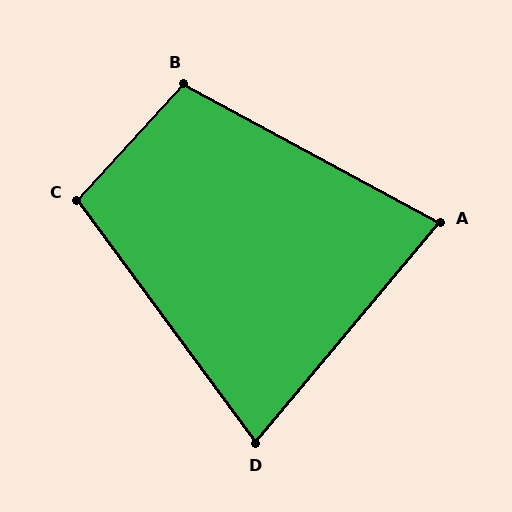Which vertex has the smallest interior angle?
D, at approximately 76 degrees.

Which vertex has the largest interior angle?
B, at approximately 104 degrees.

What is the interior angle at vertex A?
Approximately 78 degrees (acute).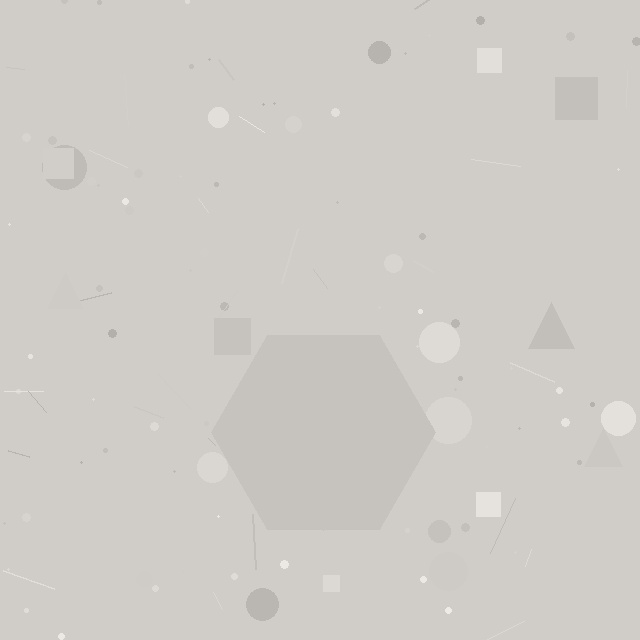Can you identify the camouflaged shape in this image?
The camouflaged shape is a hexagon.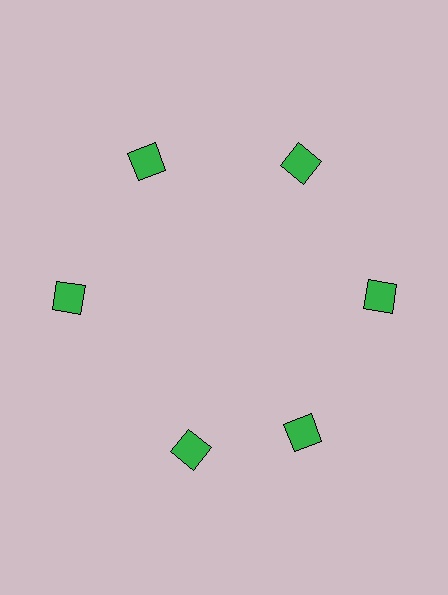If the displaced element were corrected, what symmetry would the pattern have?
It would have 6-fold rotational symmetry — the pattern would map onto itself every 60 degrees.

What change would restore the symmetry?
The symmetry would be restored by rotating it back into even spacing with its neighbors so that all 6 squares sit at equal angles and equal distance from the center.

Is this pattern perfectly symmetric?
No. The 6 green squares are arranged in a ring, but one element near the 7 o'clock position is rotated out of alignment along the ring, breaking the 6-fold rotational symmetry.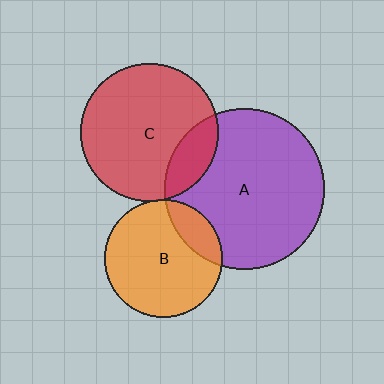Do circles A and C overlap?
Yes.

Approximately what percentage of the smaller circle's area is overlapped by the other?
Approximately 20%.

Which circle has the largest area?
Circle A (purple).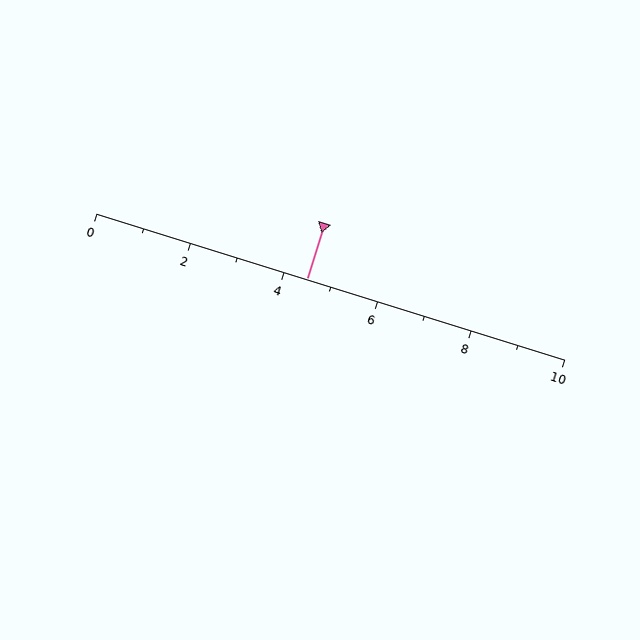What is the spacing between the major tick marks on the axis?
The major ticks are spaced 2 apart.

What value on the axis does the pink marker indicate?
The marker indicates approximately 4.5.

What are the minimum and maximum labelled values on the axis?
The axis runs from 0 to 10.